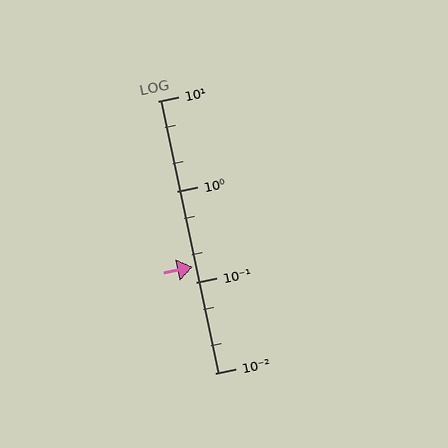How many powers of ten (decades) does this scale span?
The scale spans 3 decades, from 0.01 to 10.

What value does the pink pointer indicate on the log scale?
The pointer indicates approximately 0.15.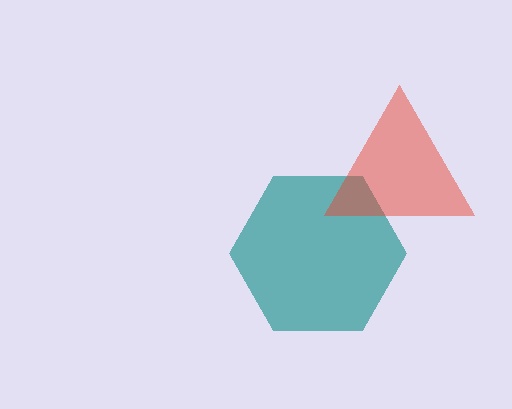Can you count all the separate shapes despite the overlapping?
Yes, there are 2 separate shapes.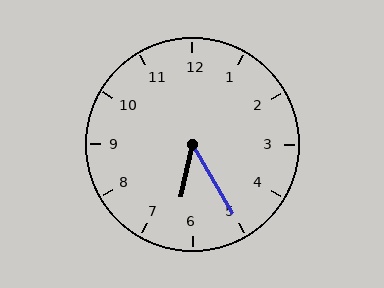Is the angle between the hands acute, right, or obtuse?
It is acute.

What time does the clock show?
6:25.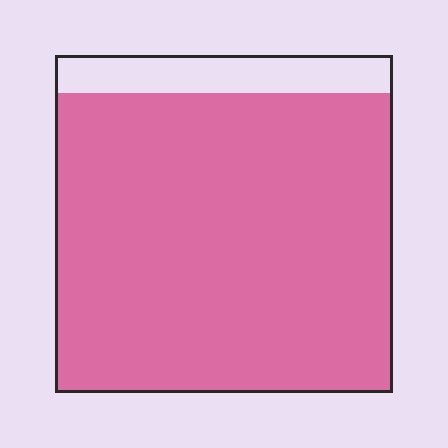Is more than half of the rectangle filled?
Yes.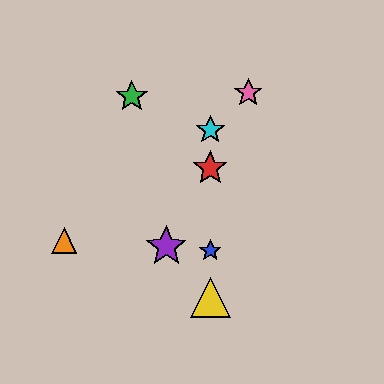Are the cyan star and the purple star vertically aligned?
No, the cyan star is at x≈210 and the purple star is at x≈166.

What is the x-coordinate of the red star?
The red star is at x≈210.